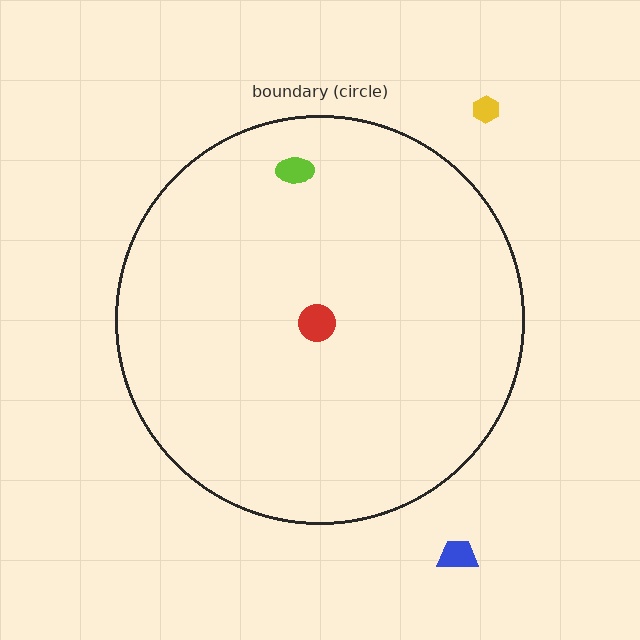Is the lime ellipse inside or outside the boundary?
Inside.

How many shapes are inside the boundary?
2 inside, 2 outside.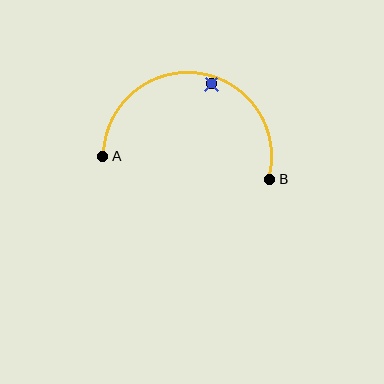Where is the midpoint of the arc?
The arc midpoint is the point on the curve farthest from the straight line joining A and B. It sits above that line.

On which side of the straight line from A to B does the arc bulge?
The arc bulges above the straight line connecting A and B.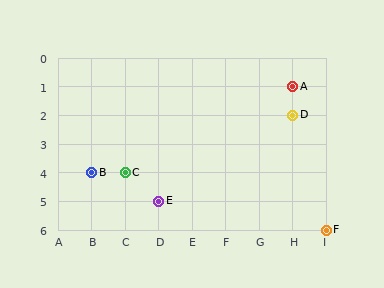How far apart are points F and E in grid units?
Points F and E are 5 columns and 1 row apart (about 5.1 grid units diagonally).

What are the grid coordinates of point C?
Point C is at grid coordinates (C, 4).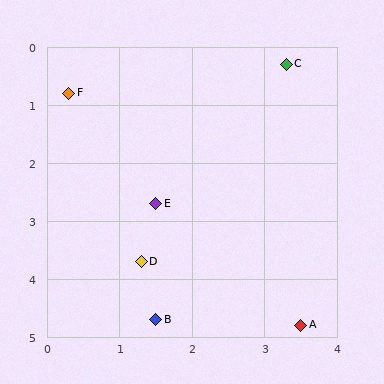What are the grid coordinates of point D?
Point D is at approximately (1.3, 3.7).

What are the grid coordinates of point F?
Point F is at approximately (0.3, 0.8).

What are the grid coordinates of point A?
Point A is at approximately (3.5, 4.8).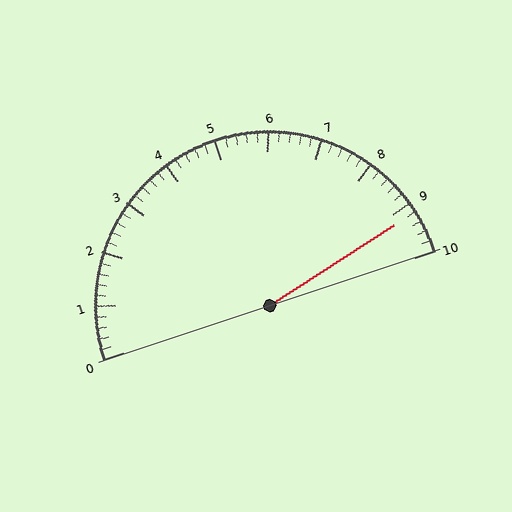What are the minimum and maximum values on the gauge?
The gauge ranges from 0 to 10.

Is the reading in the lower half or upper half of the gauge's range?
The reading is in the upper half of the range (0 to 10).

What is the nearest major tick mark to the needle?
The nearest major tick mark is 9.